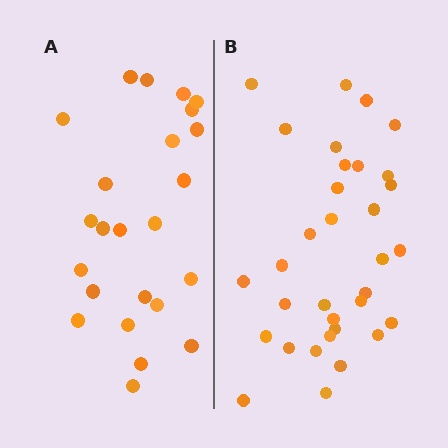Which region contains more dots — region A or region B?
Region B (the right region) has more dots.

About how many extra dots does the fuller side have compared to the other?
Region B has roughly 8 or so more dots than region A.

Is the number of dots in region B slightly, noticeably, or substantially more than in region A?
Region B has noticeably more, but not dramatically so. The ratio is roughly 1.4 to 1.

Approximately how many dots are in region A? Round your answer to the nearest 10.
About 20 dots. (The exact count is 24, which rounds to 20.)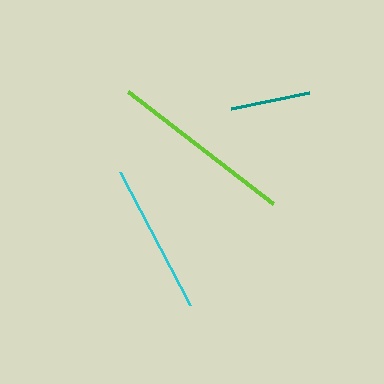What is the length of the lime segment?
The lime segment is approximately 183 pixels long.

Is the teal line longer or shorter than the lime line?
The lime line is longer than the teal line.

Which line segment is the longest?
The lime line is the longest at approximately 183 pixels.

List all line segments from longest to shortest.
From longest to shortest: lime, cyan, teal.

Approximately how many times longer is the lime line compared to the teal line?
The lime line is approximately 2.3 times the length of the teal line.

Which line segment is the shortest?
The teal line is the shortest at approximately 79 pixels.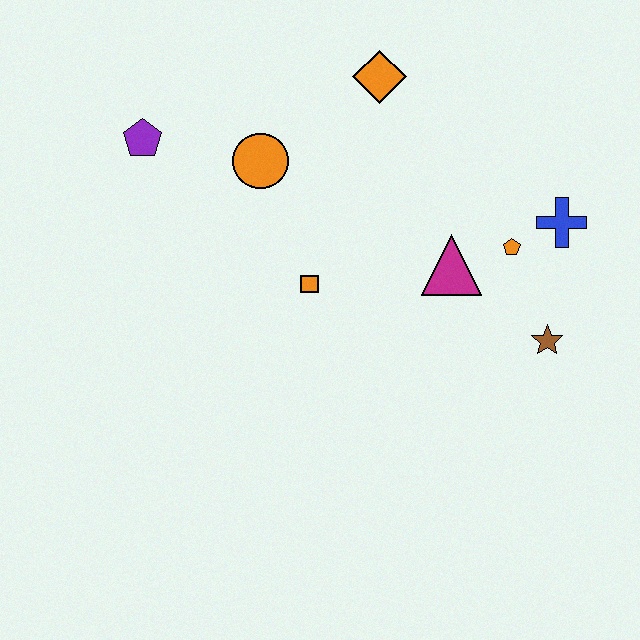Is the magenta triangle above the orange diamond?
No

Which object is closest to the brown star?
The orange pentagon is closest to the brown star.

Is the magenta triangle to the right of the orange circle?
Yes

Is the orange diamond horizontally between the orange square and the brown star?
Yes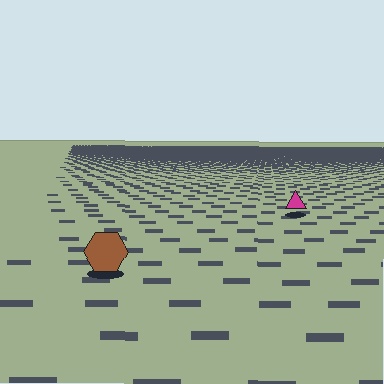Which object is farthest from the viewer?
The magenta triangle is farthest from the viewer. It appears smaller and the ground texture around it is denser.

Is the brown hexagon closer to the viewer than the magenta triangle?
Yes. The brown hexagon is closer — you can tell from the texture gradient: the ground texture is coarser near it.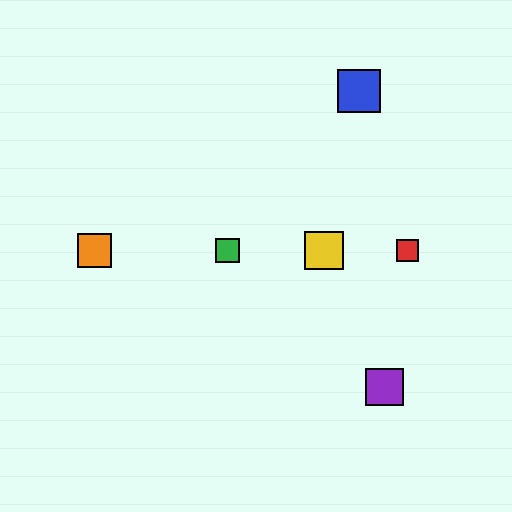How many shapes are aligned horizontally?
4 shapes (the red square, the green square, the yellow square, the orange square) are aligned horizontally.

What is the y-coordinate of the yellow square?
The yellow square is at y≈251.